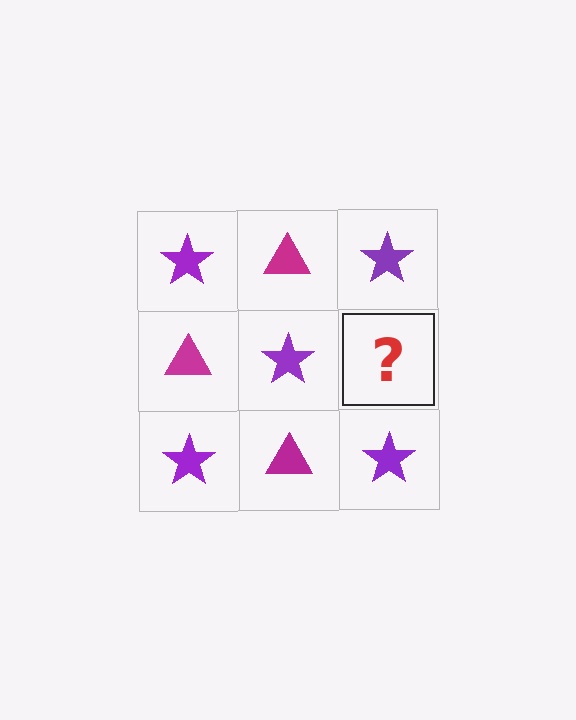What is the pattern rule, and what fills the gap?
The rule is that it alternates purple star and magenta triangle in a checkerboard pattern. The gap should be filled with a magenta triangle.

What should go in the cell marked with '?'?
The missing cell should contain a magenta triangle.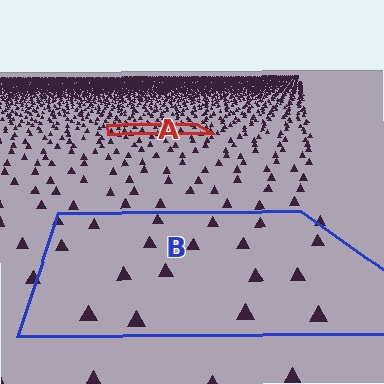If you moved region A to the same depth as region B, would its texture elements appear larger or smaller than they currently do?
They would appear larger. At a closer depth, the same texture elements are projected at a bigger on-screen size.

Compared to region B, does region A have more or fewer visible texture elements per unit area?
Region A has more texture elements per unit area — they are packed more densely because it is farther away.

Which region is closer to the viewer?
Region B is closer. The texture elements there are larger and more spread out.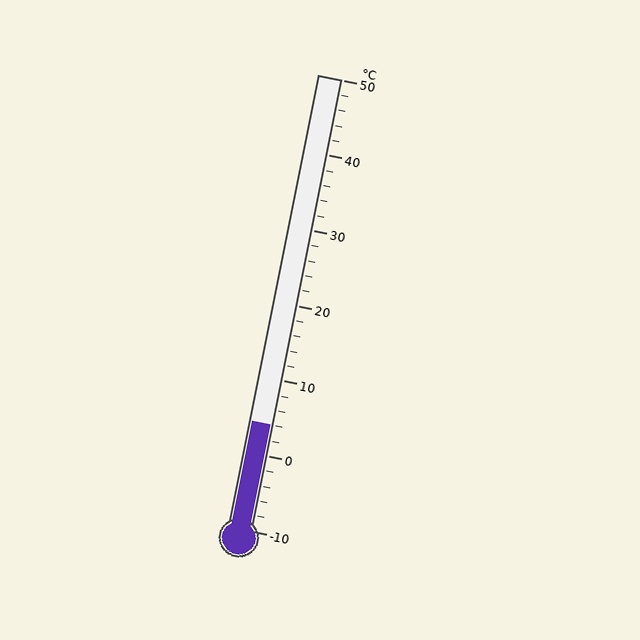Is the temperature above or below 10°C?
The temperature is below 10°C.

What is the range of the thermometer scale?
The thermometer scale ranges from -10°C to 50°C.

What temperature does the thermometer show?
The thermometer shows approximately 4°C.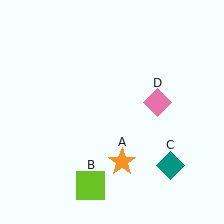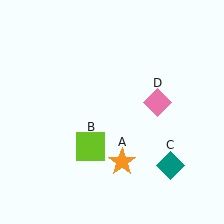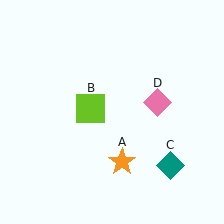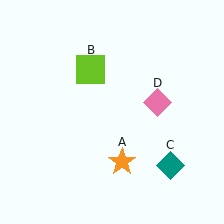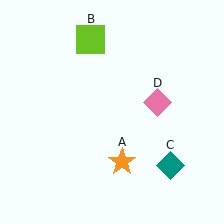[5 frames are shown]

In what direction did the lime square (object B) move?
The lime square (object B) moved up.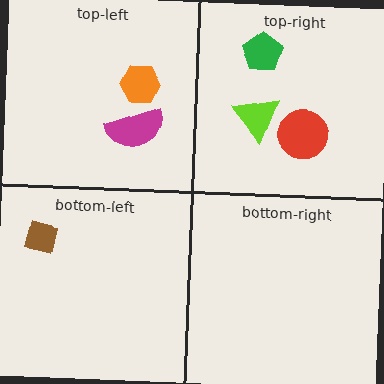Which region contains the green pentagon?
The top-right region.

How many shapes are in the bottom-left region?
1.